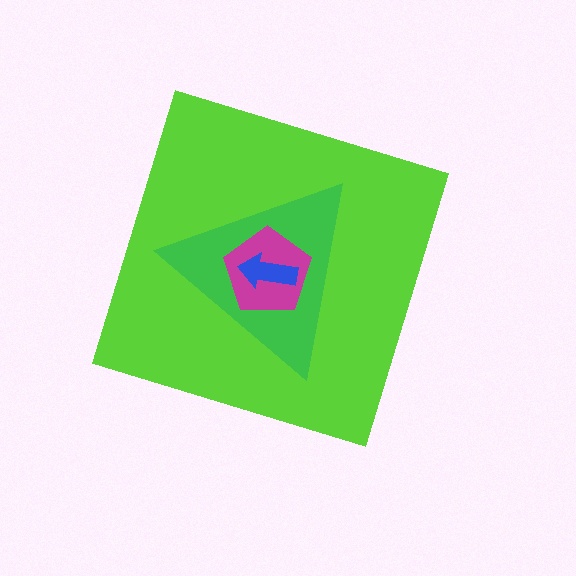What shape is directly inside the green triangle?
The magenta pentagon.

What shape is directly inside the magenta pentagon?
The blue arrow.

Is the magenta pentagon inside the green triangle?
Yes.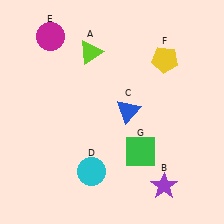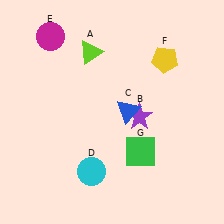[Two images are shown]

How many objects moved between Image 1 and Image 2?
1 object moved between the two images.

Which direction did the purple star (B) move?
The purple star (B) moved up.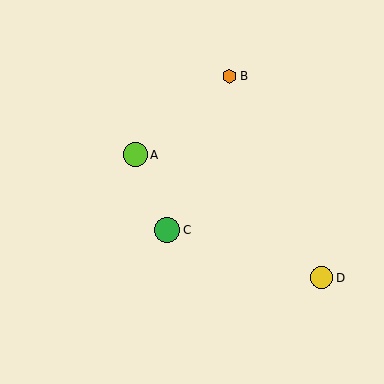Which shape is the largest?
The green circle (labeled C) is the largest.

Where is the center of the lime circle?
The center of the lime circle is at (135, 155).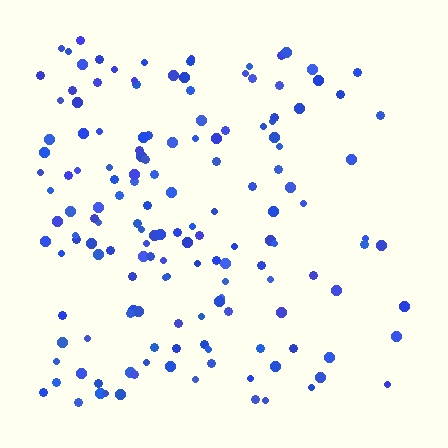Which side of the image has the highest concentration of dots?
The left.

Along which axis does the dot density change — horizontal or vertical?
Horizontal.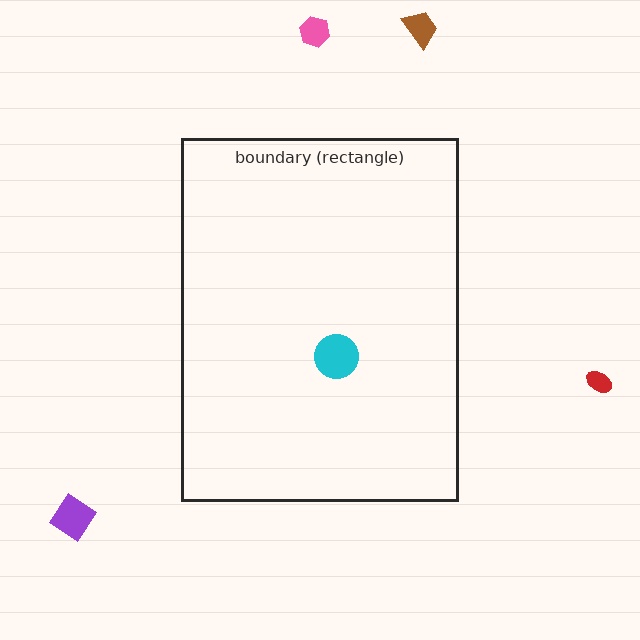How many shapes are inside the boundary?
1 inside, 4 outside.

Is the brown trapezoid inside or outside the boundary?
Outside.